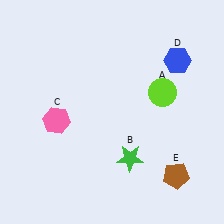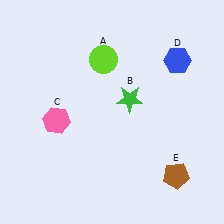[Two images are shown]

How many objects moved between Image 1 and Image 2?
2 objects moved between the two images.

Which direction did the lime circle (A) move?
The lime circle (A) moved left.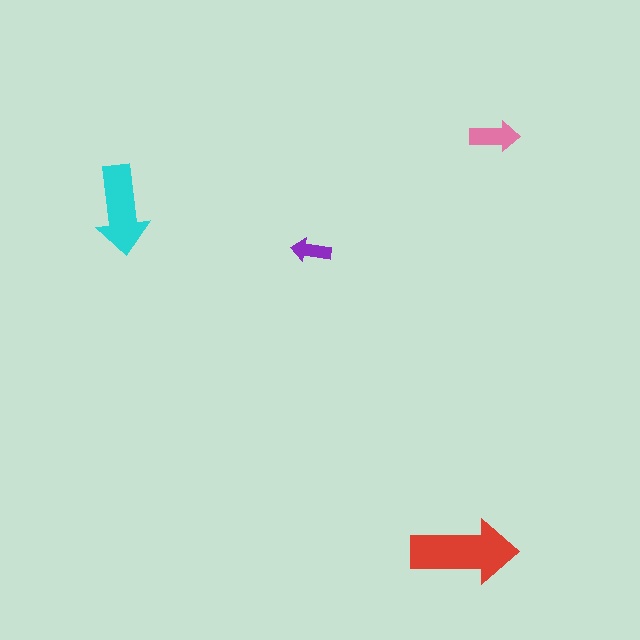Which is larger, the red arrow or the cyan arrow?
The red one.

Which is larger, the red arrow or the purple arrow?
The red one.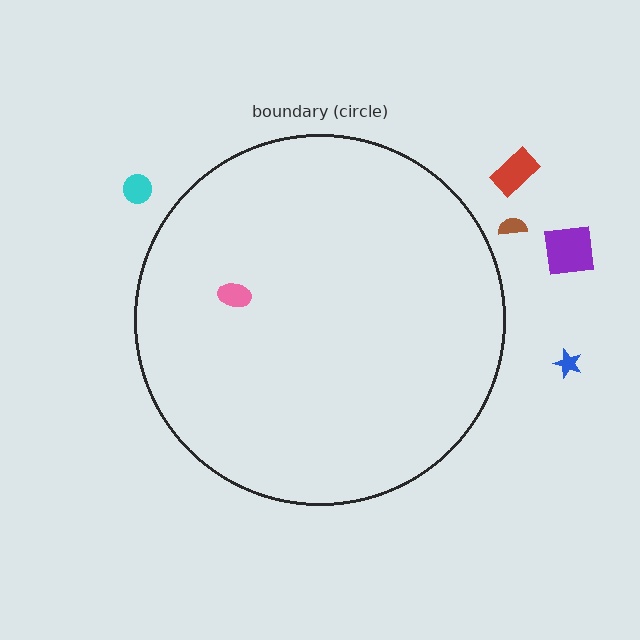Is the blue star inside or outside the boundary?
Outside.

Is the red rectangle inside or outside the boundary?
Outside.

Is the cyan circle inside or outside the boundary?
Outside.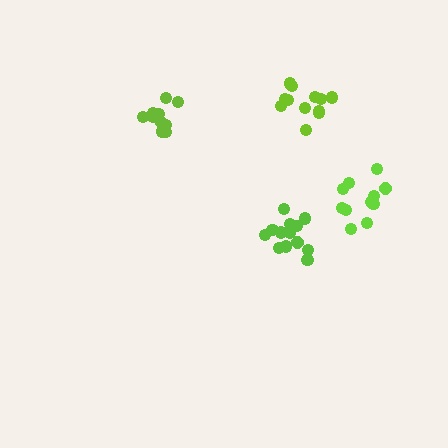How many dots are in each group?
Group 1: 12 dots, Group 2: 10 dots, Group 3: 13 dots, Group 4: 11 dots (46 total).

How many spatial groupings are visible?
There are 4 spatial groupings.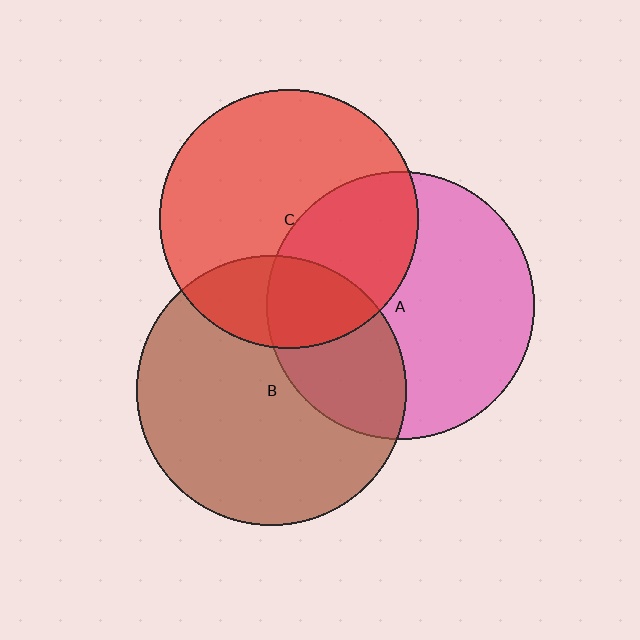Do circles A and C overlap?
Yes.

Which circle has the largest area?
Circle B (brown).